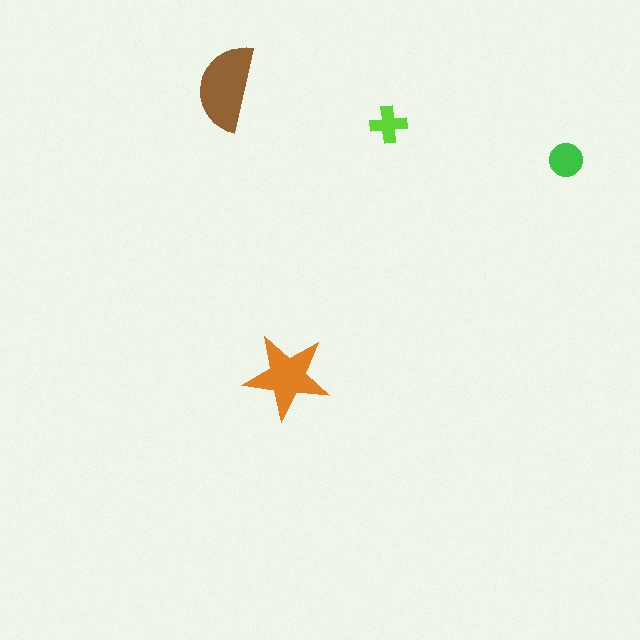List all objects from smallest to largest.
The lime cross, the green circle, the orange star, the brown semicircle.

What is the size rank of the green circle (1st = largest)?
3rd.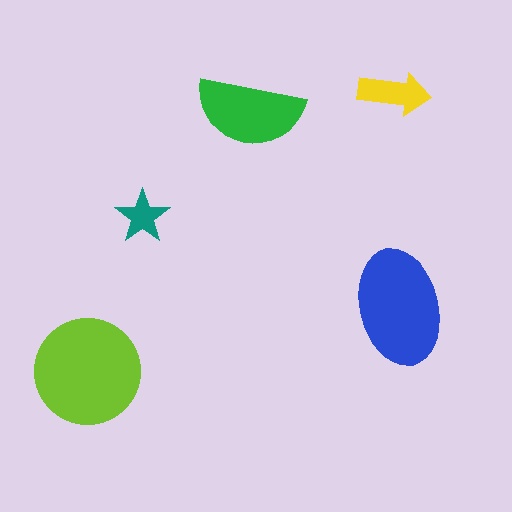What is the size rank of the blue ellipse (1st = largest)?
2nd.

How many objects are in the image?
There are 5 objects in the image.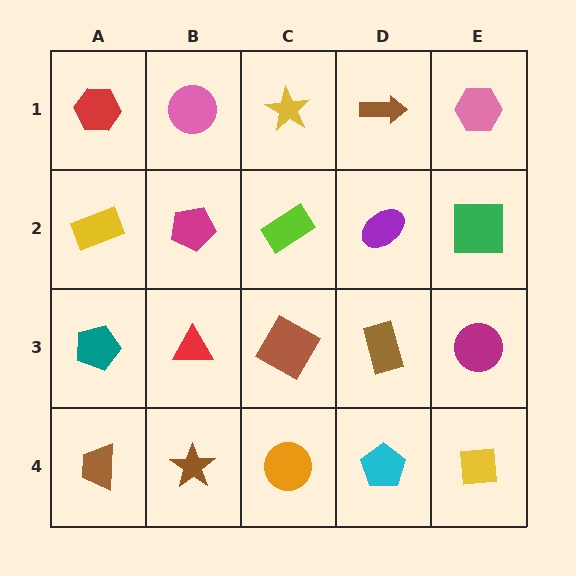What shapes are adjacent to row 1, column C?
A lime rectangle (row 2, column C), a pink circle (row 1, column B), a brown arrow (row 1, column D).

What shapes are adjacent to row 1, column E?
A green square (row 2, column E), a brown arrow (row 1, column D).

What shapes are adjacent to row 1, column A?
A yellow rectangle (row 2, column A), a pink circle (row 1, column B).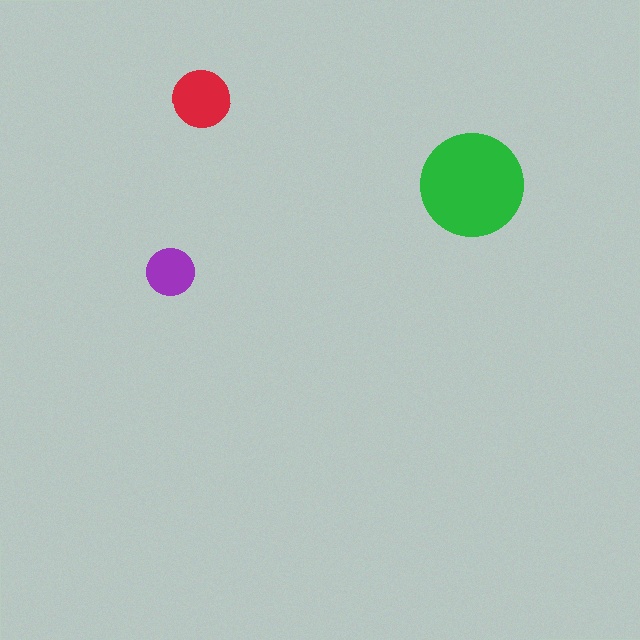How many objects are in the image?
There are 3 objects in the image.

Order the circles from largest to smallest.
the green one, the red one, the purple one.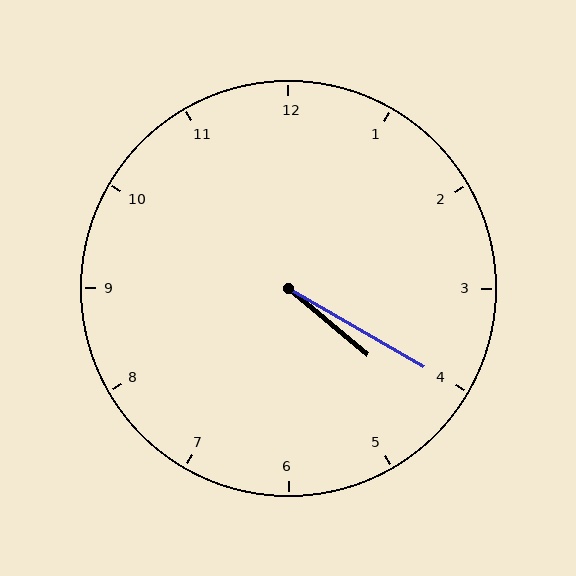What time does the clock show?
4:20.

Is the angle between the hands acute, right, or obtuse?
It is acute.